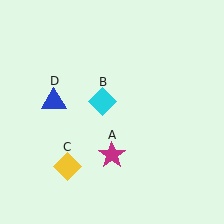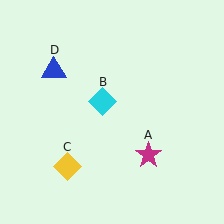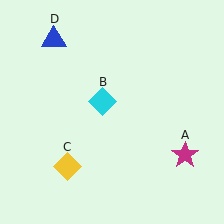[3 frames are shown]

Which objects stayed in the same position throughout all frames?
Cyan diamond (object B) and yellow diamond (object C) remained stationary.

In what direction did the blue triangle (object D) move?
The blue triangle (object D) moved up.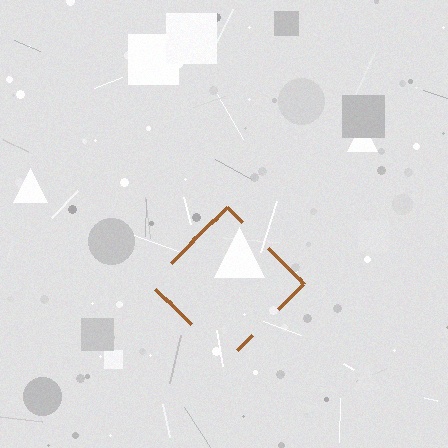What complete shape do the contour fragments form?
The contour fragments form a diamond.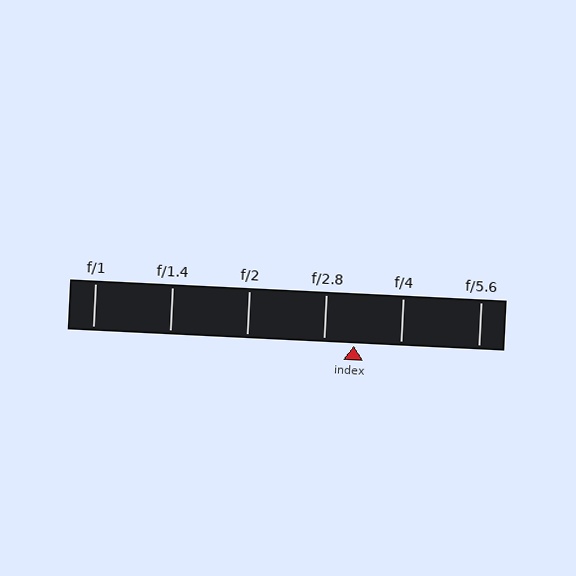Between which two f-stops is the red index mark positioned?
The index mark is between f/2.8 and f/4.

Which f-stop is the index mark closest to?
The index mark is closest to f/2.8.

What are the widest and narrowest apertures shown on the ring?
The widest aperture shown is f/1 and the narrowest is f/5.6.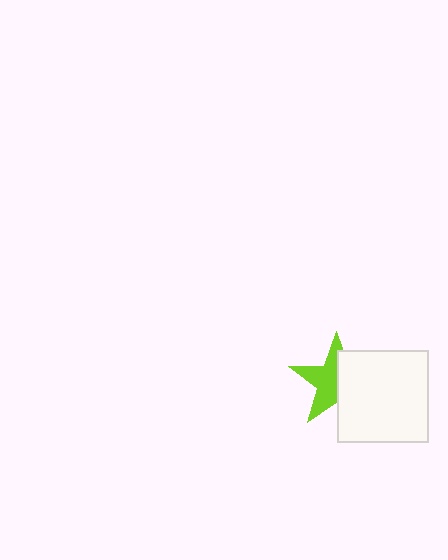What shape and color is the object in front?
The object in front is a white square.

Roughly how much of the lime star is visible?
About half of it is visible (roughly 54%).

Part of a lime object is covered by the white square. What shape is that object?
It is a star.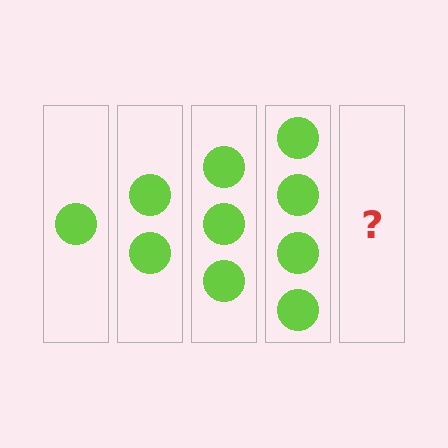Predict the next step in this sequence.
The next step is 5 circles.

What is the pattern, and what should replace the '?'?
The pattern is that each step adds one more circle. The '?' should be 5 circles.